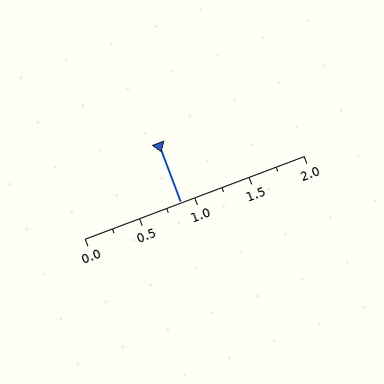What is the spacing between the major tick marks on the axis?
The major ticks are spaced 0.5 apart.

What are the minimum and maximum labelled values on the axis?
The axis runs from 0.0 to 2.0.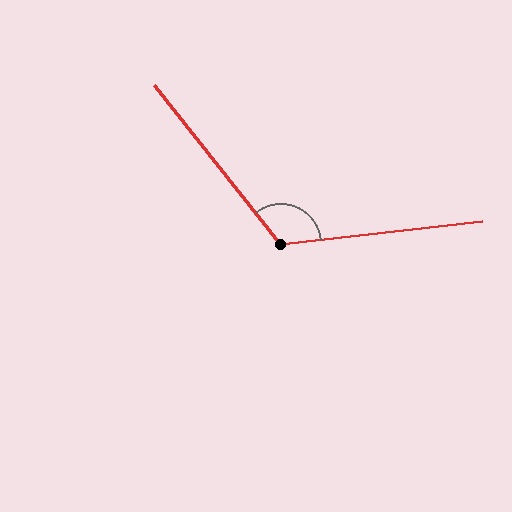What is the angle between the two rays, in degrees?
Approximately 122 degrees.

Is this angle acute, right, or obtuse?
It is obtuse.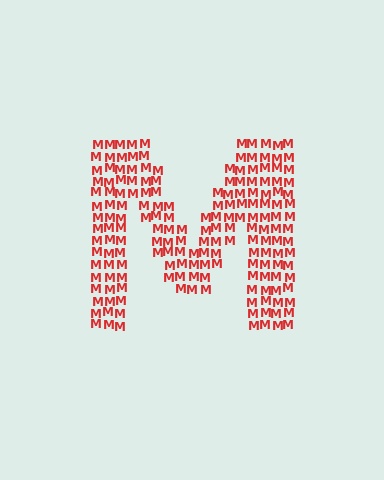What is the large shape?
The large shape is the letter M.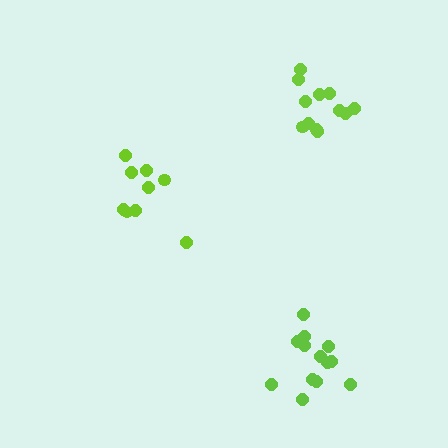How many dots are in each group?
Group 1: 12 dots, Group 2: 9 dots, Group 3: 13 dots (34 total).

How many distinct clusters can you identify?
There are 3 distinct clusters.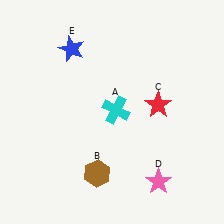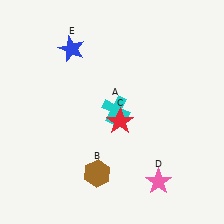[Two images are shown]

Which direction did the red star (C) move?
The red star (C) moved left.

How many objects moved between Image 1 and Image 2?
1 object moved between the two images.